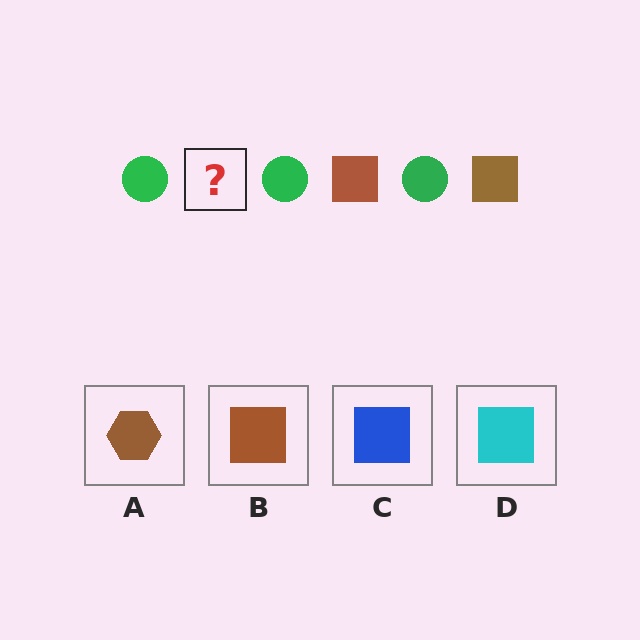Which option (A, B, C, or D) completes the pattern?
B.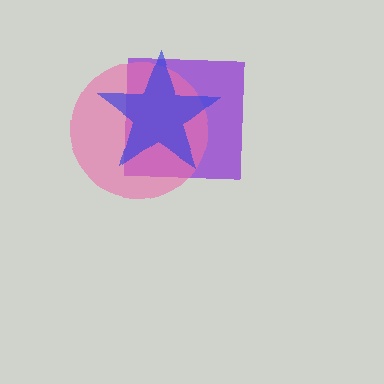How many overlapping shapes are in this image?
There are 3 overlapping shapes in the image.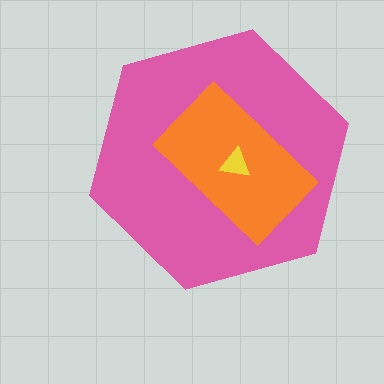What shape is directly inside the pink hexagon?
The orange rectangle.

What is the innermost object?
The yellow triangle.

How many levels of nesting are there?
3.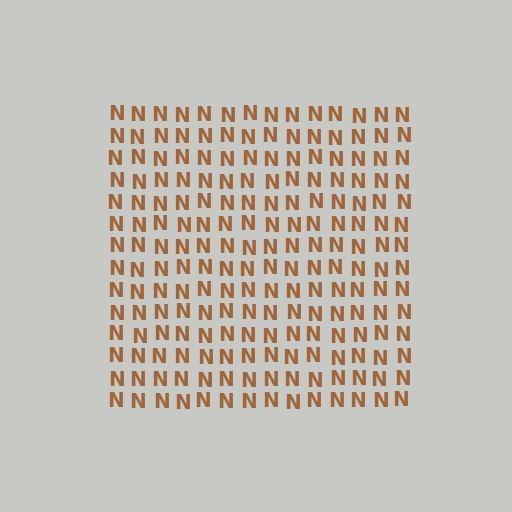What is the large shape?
The large shape is a square.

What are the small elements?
The small elements are letter N's.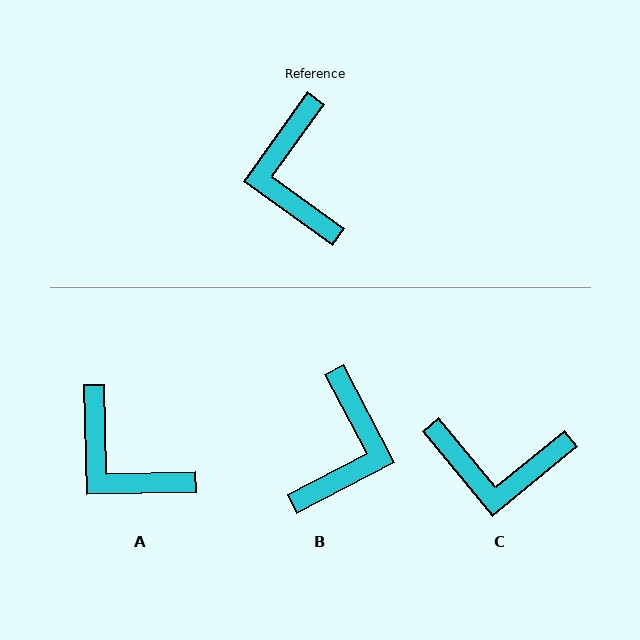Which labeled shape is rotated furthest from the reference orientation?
B, about 153 degrees away.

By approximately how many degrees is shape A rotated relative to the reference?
Approximately 37 degrees counter-clockwise.